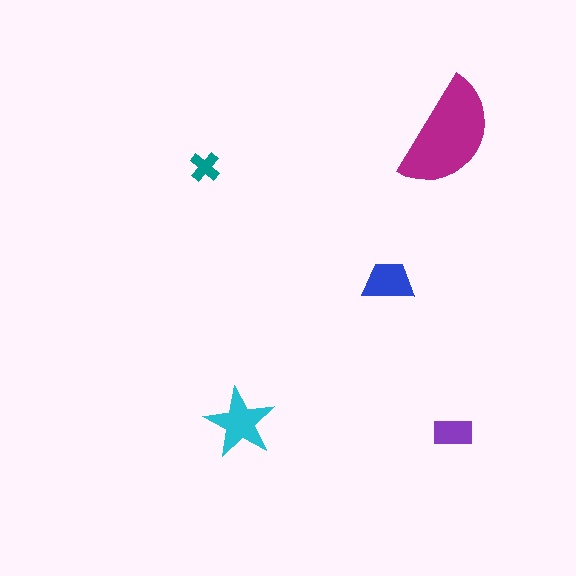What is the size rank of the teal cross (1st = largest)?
5th.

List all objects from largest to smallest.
The magenta semicircle, the cyan star, the blue trapezoid, the purple rectangle, the teal cross.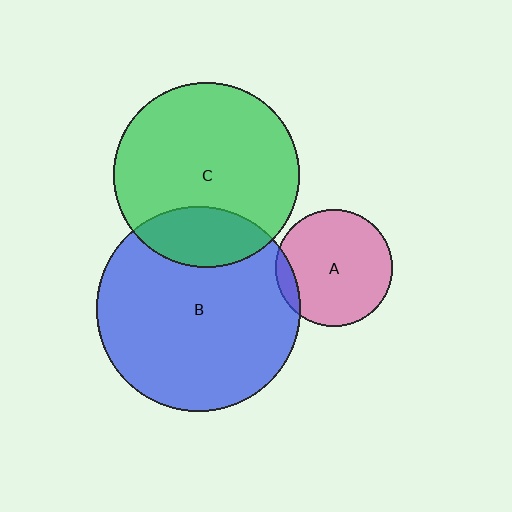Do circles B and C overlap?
Yes.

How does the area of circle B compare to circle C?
Approximately 1.2 times.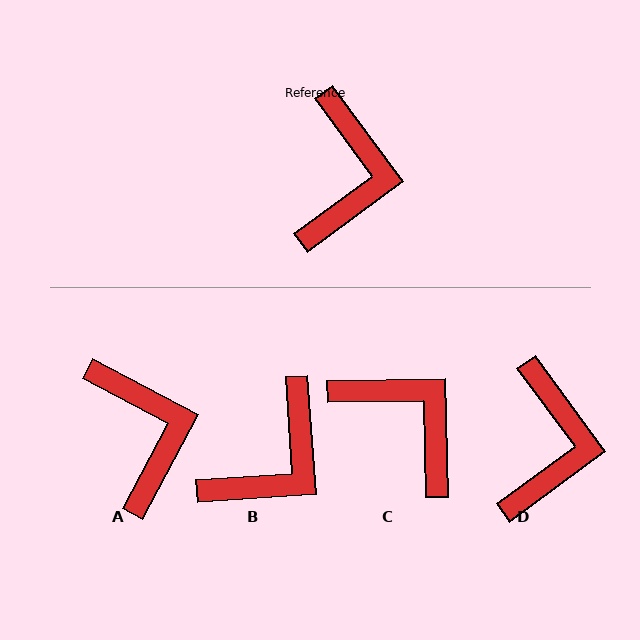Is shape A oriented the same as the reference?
No, it is off by about 26 degrees.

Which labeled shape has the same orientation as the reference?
D.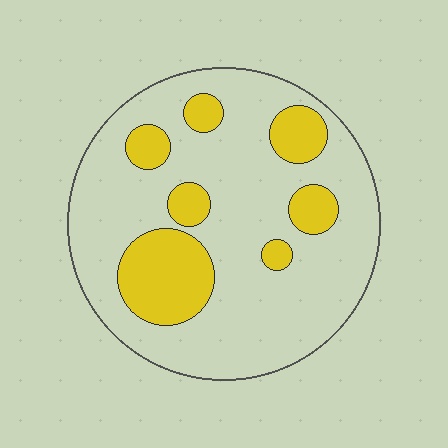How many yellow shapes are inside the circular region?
7.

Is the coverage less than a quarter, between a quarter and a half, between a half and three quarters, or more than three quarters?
Less than a quarter.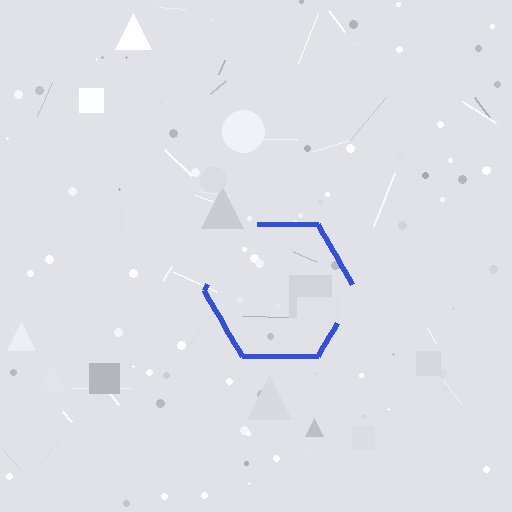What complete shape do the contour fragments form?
The contour fragments form a hexagon.